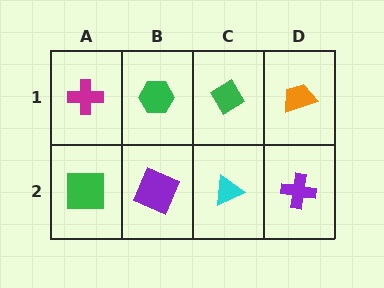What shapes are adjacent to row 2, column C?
A green diamond (row 1, column C), a purple square (row 2, column B), a purple cross (row 2, column D).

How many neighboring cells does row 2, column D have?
2.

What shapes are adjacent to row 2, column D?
An orange trapezoid (row 1, column D), a cyan triangle (row 2, column C).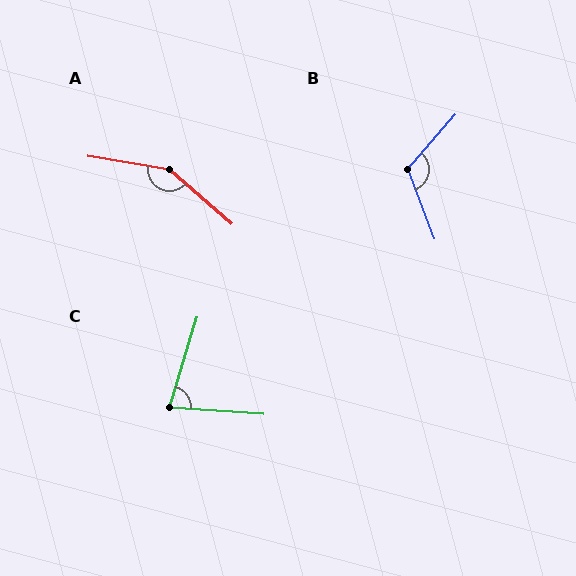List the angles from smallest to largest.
C (77°), B (118°), A (149°).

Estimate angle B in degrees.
Approximately 118 degrees.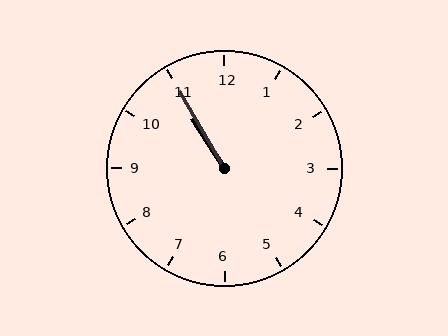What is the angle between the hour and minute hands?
Approximately 2 degrees.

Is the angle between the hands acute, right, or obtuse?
It is acute.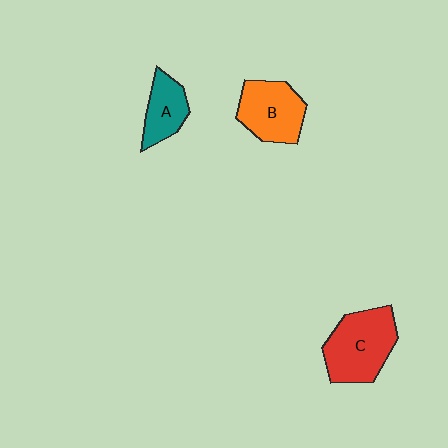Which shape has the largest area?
Shape C (red).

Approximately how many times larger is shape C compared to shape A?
Approximately 1.8 times.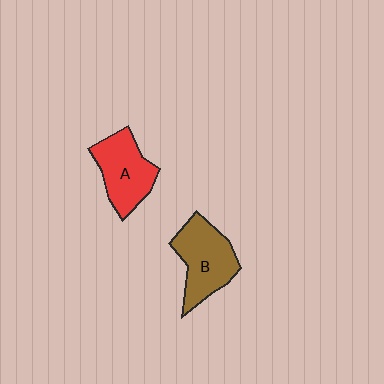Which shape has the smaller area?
Shape A (red).